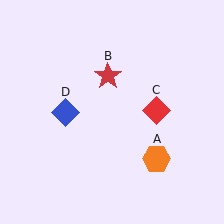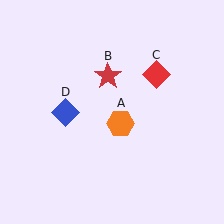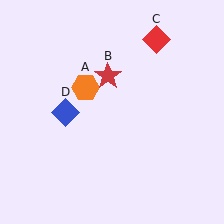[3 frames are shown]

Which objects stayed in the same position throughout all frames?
Red star (object B) and blue diamond (object D) remained stationary.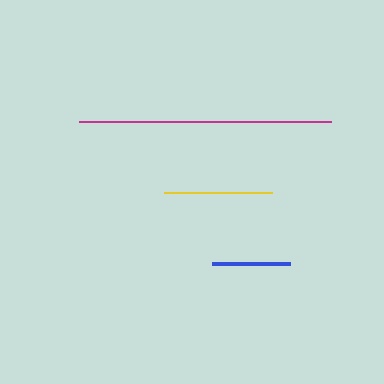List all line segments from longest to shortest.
From longest to shortest: magenta, yellow, blue.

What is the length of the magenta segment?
The magenta segment is approximately 252 pixels long.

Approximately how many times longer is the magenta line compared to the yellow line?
The magenta line is approximately 2.3 times the length of the yellow line.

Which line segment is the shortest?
The blue line is the shortest at approximately 77 pixels.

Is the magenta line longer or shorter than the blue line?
The magenta line is longer than the blue line.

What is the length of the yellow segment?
The yellow segment is approximately 108 pixels long.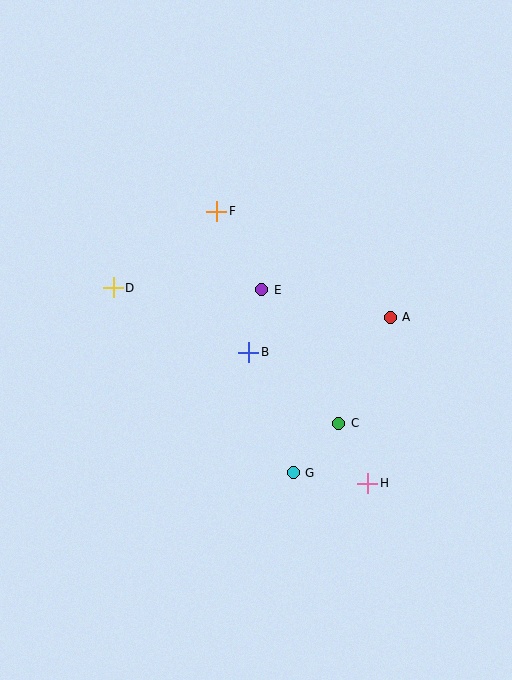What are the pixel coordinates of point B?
Point B is at (249, 352).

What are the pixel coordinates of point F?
Point F is at (217, 211).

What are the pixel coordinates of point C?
Point C is at (339, 423).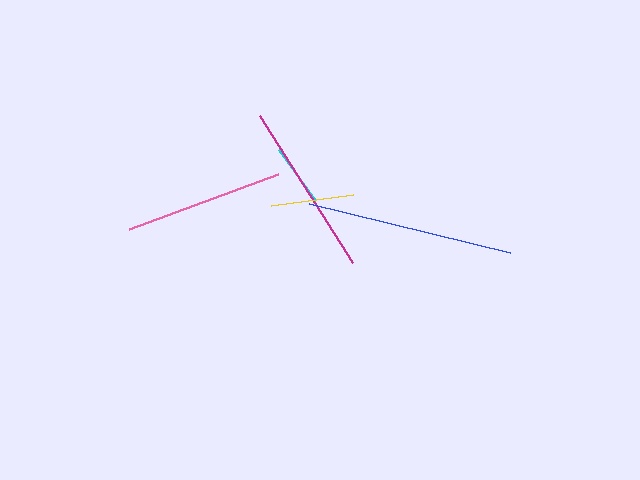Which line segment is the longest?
The blue line is the longest at approximately 207 pixels.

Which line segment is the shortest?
The cyan line is the shortest at approximately 63 pixels.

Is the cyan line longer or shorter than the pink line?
The pink line is longer than the cyan line.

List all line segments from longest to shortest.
From longest to shortest: blue, magenta, pink, yellow, cyan.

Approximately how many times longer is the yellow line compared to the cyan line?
The yellow line is approximately 1.3 times the length of the cyan line.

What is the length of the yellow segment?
The yellow segment is approximately 83 pixels long.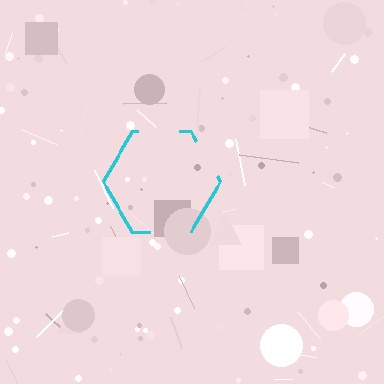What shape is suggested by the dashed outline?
The dashed outline suggests a hexagon.